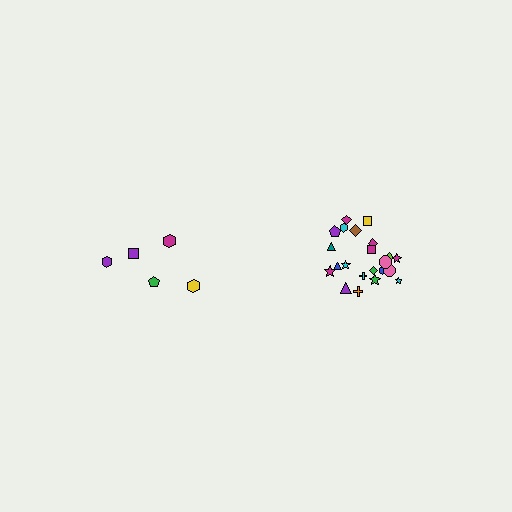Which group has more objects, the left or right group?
The right group.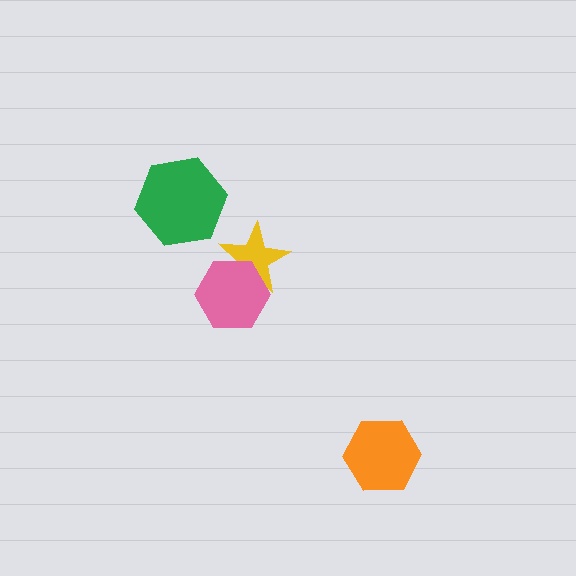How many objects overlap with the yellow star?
1 object overlaps with the yellow star.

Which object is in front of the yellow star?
The pink hexagon is in front of the yellow star.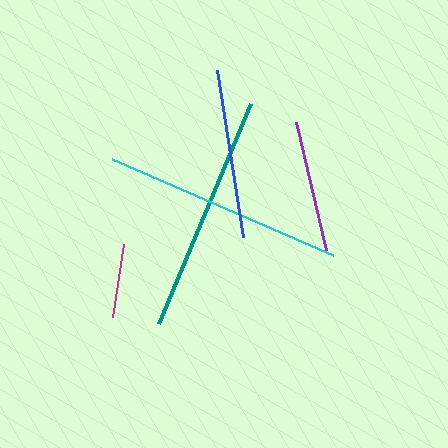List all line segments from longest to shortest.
From longest to shortest: cyan, teal, blue, purple, magenta.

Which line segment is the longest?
The cyan line is the longest at approximately 240 pixels.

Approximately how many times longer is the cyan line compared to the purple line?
The cyan line is approximately 1.8 times the length of the purple line.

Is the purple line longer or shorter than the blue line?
The blue line is longer than the purple line.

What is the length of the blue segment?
The blue segment is approximately 168 pixels long.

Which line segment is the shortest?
The magenta line is the shortest at approximately 73 pixels.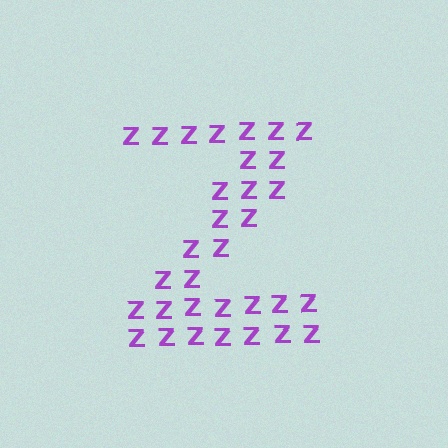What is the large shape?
The large shape is the letter Z.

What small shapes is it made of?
It is made of small letter Z's.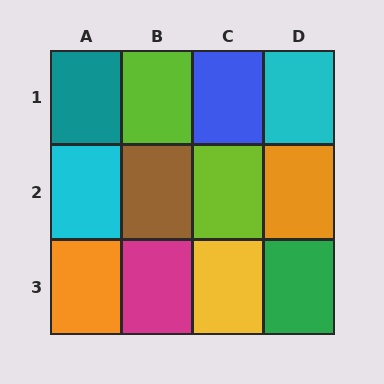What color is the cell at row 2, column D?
Orange.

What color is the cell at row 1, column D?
Cyan.